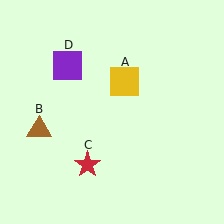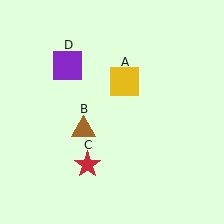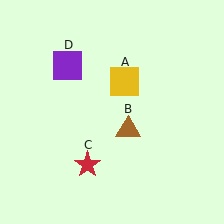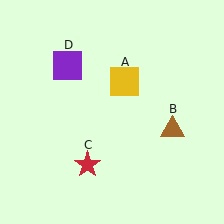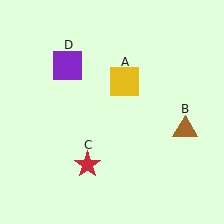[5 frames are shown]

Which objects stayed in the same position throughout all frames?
Yellow square (object A) and red star (object C) and purple square (object D) remained stationary.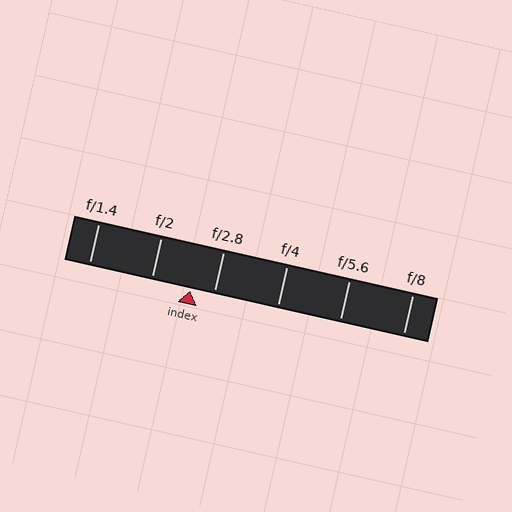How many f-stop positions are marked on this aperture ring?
There are 6 f-stop positions marked.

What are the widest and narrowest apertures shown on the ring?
The widest aperture shown is f/1.4 and the narrowest is f/8.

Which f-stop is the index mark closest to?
The index mark is closest to f/2.8.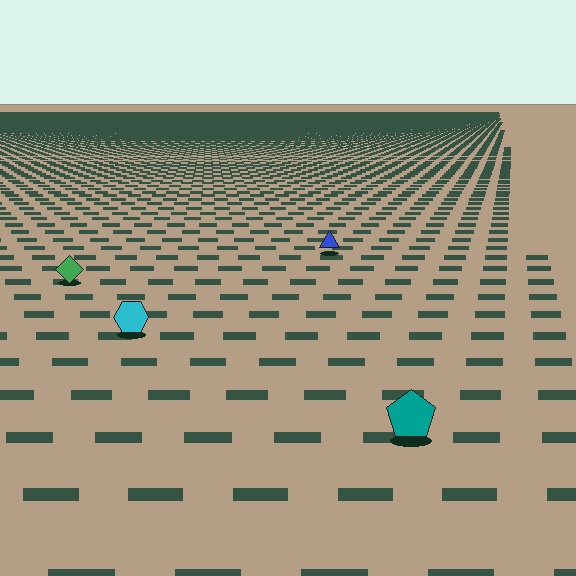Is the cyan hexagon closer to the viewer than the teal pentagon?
No. The teal pentagon is closer — you can tell from the texture gradient: the ground texture is coarser near it.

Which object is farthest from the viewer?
The blue triangle is farthest from the viewer. It appears smaller and the ground texture around it is denser.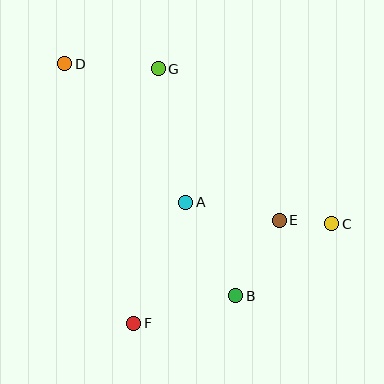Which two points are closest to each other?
Points C and E are closest to each other.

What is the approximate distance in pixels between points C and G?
The distance between C and G is approximately 233 pixels.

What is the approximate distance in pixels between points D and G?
The distance between D and G is approximately 94 pixels.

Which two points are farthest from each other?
Points C and D are farthest from each other.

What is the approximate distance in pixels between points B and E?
The distance between B and E is approximately 87 pixels.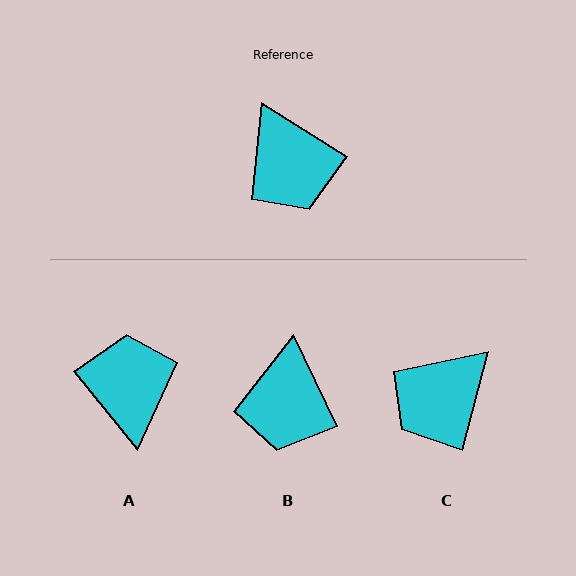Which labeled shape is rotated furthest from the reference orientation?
A, about 161 degrees away.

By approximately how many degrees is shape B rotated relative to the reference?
Approximately 32 degrees clockwise.